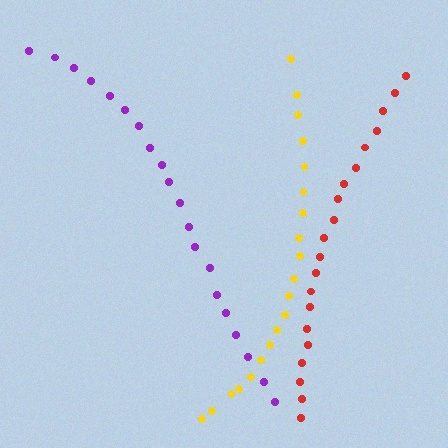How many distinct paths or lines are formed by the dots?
There are 3 distinct paths.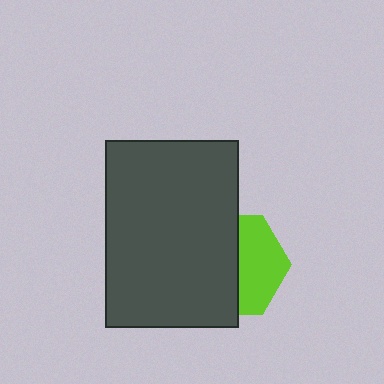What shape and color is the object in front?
The object in front is a dark gray rectangle.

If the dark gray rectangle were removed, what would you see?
You would see the complete lime hexagon.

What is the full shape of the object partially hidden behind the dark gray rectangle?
The partially hidden object is a lime hexagon.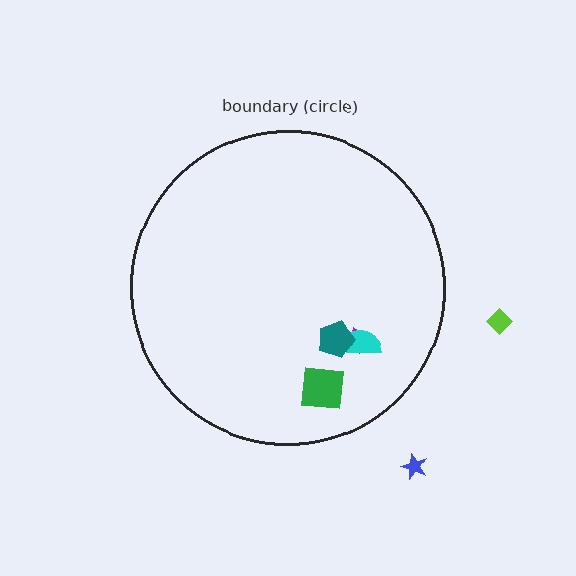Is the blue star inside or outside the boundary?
Outside.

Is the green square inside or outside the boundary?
Inside.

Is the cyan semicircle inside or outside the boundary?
Inside.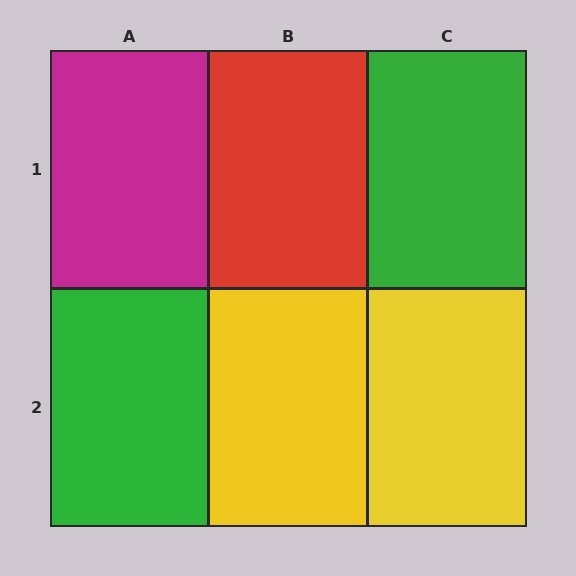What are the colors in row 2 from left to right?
Green, yellow, yellow.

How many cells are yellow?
2 cells are yellow.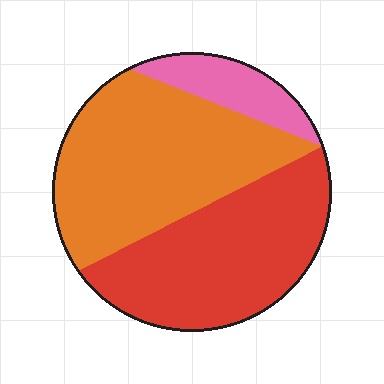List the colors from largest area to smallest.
From largest to smallest: orange, red, pink.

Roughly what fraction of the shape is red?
Red covers 42% of the shape.